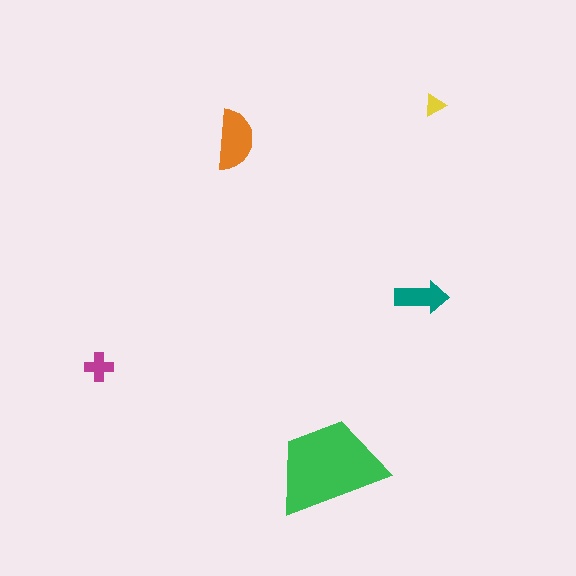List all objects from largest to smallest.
The green trapezoid, the orange semicircle, the teal arrow, the magenta cross, the yellow triangle.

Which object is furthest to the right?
The yellow triangle is rightmost.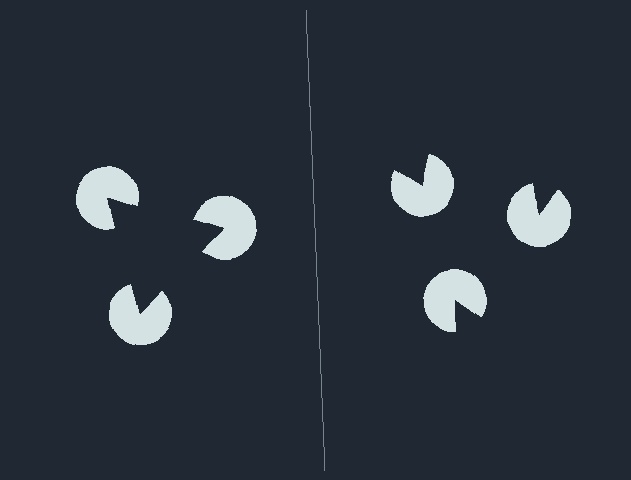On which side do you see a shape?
An illusory triangle appears on the left side. On the right side the wedge cuts are rotated, so no coherent shape forms.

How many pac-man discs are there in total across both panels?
6 — 3 on each side.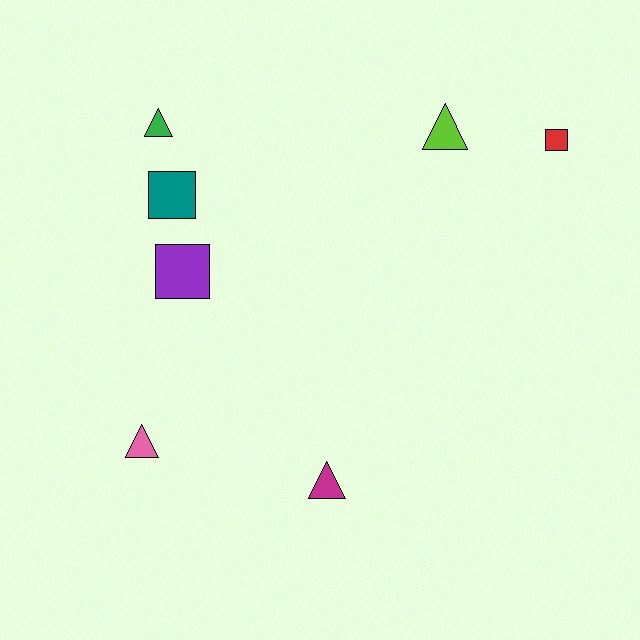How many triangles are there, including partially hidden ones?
There are 4 triangles.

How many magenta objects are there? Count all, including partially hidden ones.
There is 1 magenta object.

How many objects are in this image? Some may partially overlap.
There are 7 objects.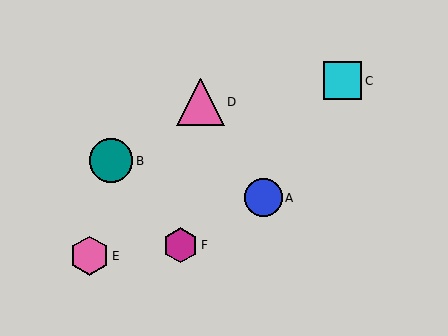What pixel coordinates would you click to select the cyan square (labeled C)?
Click at (342, 81) to select the cyan square C.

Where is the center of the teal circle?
The center of the teal circle is at (111, 161).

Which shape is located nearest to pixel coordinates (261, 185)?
The blue circle (labeled A) at (263, 198) is nearest to that location.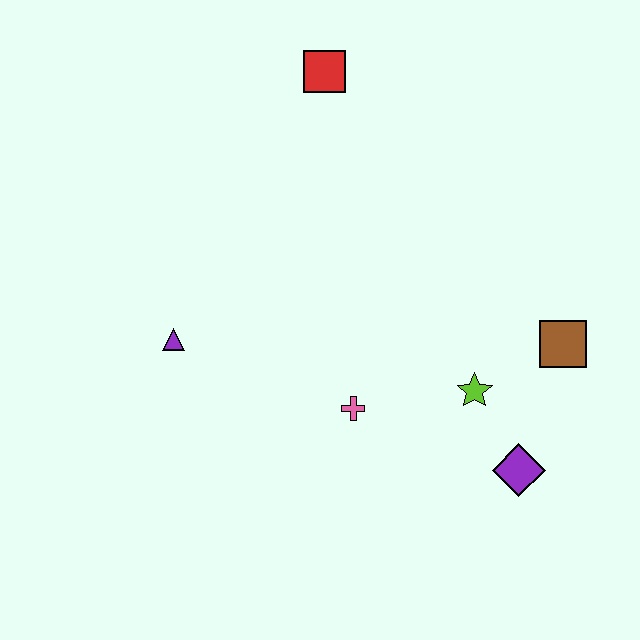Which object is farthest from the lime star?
The red square is farthest from the lime star.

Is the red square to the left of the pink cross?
Yes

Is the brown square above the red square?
No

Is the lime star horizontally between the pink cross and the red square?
No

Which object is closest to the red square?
The purple triangle is closest to the red square.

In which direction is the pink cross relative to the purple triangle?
The pink cross is to the right of the purple triangle.